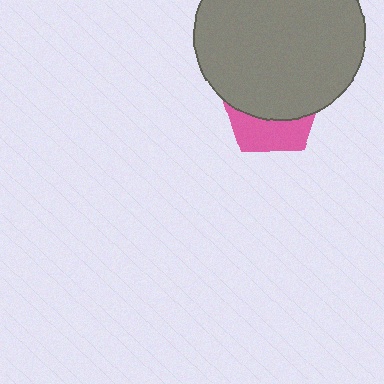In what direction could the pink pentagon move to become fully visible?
The pink pentagon could move down. That would shift it out from behind the gray circle entirely.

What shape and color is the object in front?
The object in front is a gray circle.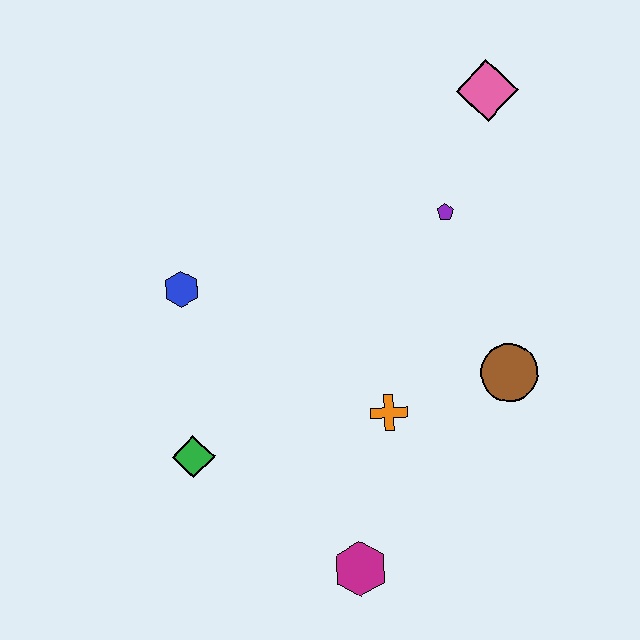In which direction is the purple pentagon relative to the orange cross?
The purple pentagon is above the orange cross.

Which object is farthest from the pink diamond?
The magenta hexagon is farthest from the pink diamond.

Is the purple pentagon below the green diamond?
No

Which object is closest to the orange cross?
The brown circle is closest to the orange cross.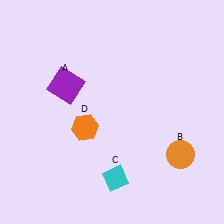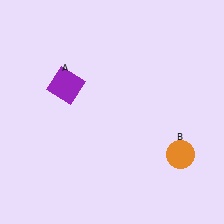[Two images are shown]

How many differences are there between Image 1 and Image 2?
There are 2 differences between the two images.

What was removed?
The orange hexagon (D), the cyan diamond (C) were removed in Image 2.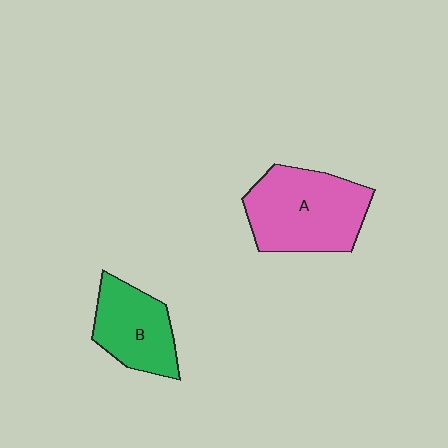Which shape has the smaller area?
Shape B (green).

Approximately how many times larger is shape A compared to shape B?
Approximately 1.5 times.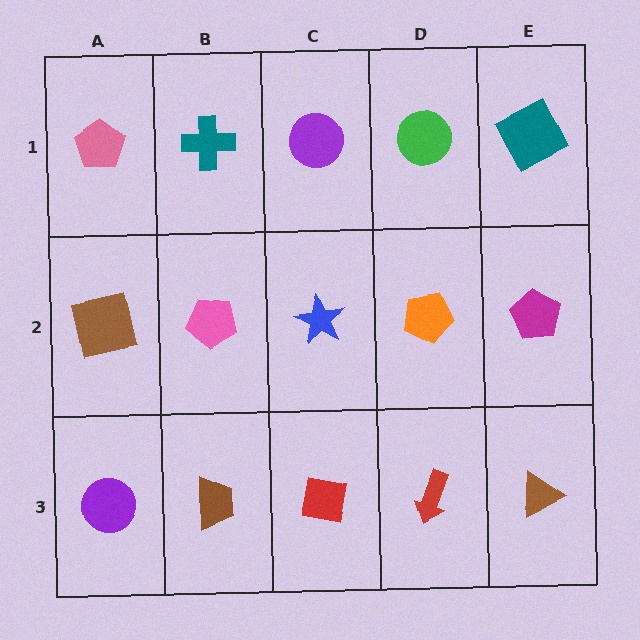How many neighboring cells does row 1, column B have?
3.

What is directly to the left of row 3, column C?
A brown trapezoid.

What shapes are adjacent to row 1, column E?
A magenta pentagon (row 2, column E), a green circle (row 1, column D).